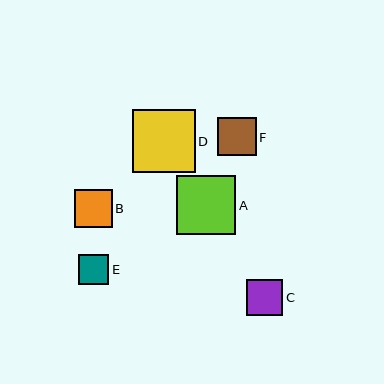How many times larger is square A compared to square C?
Square A is approximately 1.6 times the size of square C.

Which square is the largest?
Square D is the largest with a size of approximately 63 pixels.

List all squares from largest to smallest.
From largest to smallest: D, A, F, B, C, E.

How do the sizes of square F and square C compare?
Square F and square C are approximately the same size.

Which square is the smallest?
Square E is the smallest with a size of approximately 30 pixels.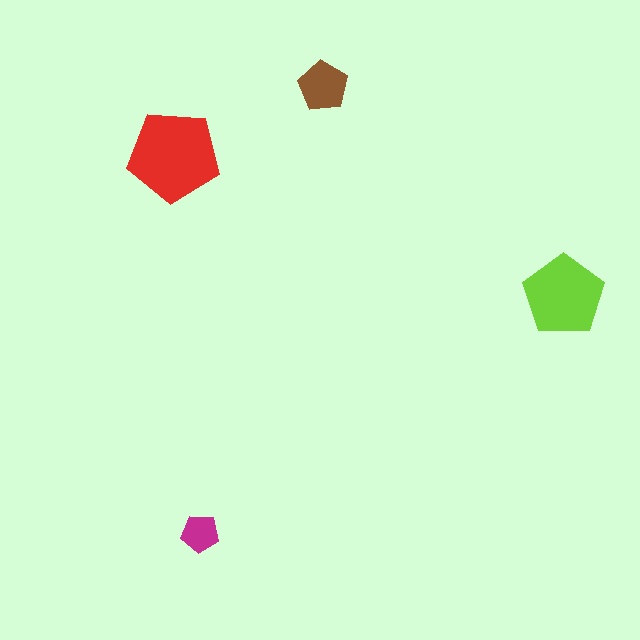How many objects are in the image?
There are 4 objects in the image.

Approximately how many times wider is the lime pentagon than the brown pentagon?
About 1.5 times wider.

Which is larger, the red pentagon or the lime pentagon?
The red one.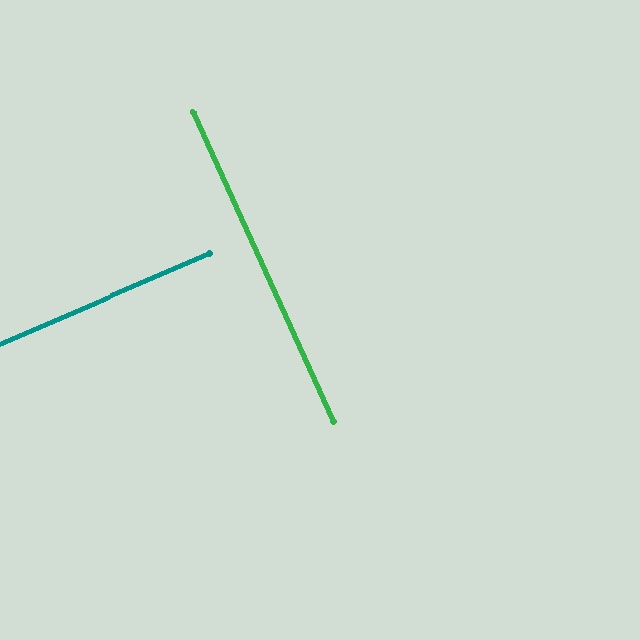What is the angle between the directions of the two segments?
Approximately 89 degrees.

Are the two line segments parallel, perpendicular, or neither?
Perpendicular — they meet at approximately 89°.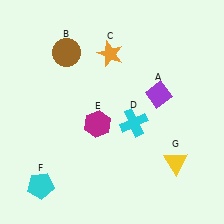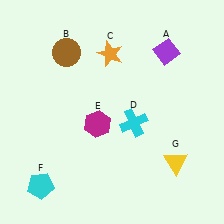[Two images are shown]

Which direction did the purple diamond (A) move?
The purple diamond (A) moved up.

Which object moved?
The purple diamond (A) moved up.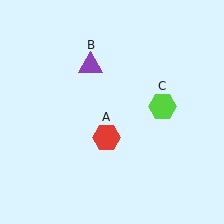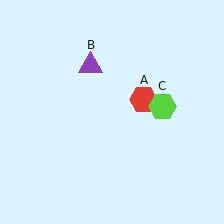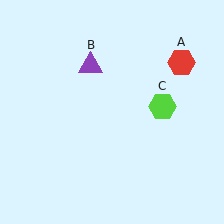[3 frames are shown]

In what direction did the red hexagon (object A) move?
The red hexagon (object A) moved up and to the right.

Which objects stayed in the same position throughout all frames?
Purple triangle (object B) and lime hexagon (object C) remained stationary.